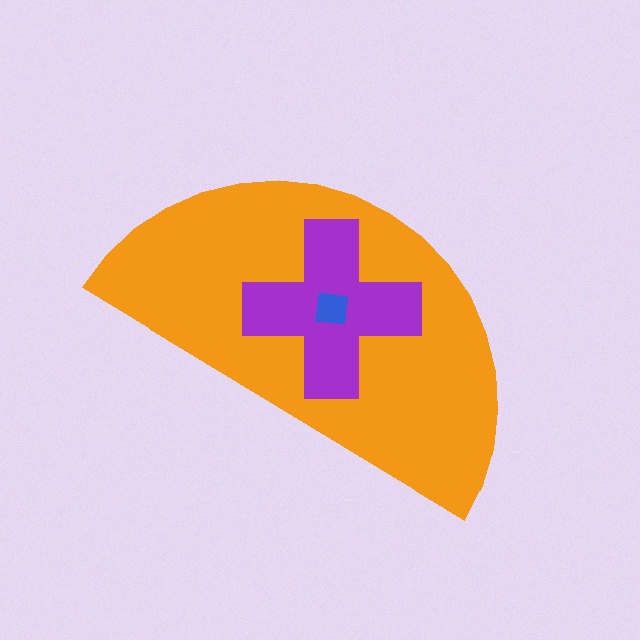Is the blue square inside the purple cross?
Yes.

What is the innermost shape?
The blue square.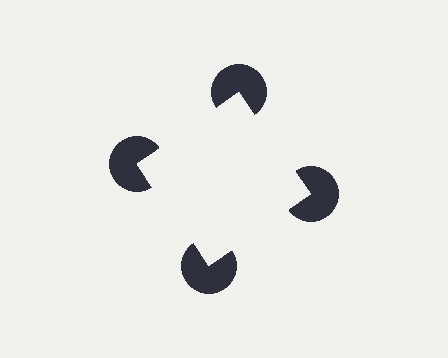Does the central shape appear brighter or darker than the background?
It typically appears slightly brighter than the background, even though no actual brightness change is drawn.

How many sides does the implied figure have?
4 sides.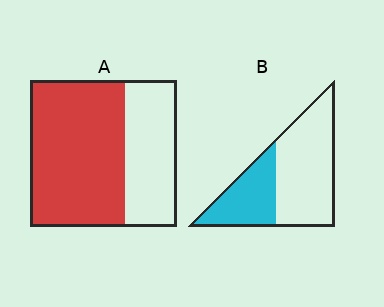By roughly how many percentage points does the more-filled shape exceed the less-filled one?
By roughly 30 percentage points (A over B).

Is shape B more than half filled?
No.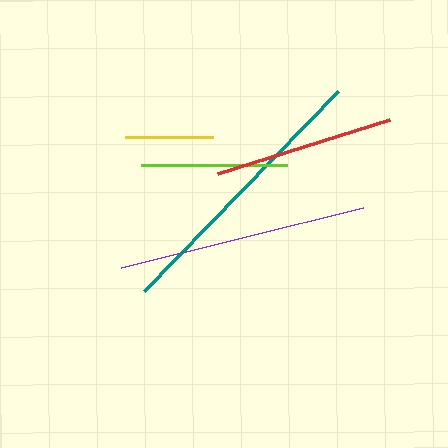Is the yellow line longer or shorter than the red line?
The red line is longer than the yellow line.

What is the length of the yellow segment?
The yellow segment is approximately 87 pixels long.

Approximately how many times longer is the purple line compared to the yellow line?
The purple line is approximately 2.9 times the length of the yellow line.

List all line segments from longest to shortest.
From longest to shortest: teal, purple, red, lime, yellow.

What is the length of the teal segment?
The teal segment is approximately 279 pixels long.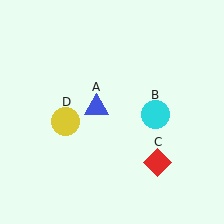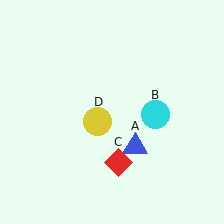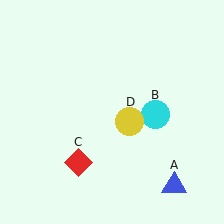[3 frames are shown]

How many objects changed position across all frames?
3 objects changed position: blue triangle (object A), red diamond (object C), yellow circle (object D).